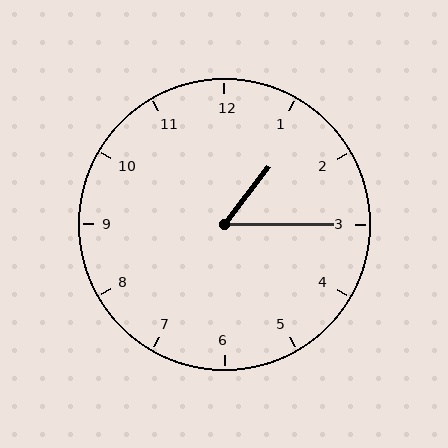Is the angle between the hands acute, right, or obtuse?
It is acute.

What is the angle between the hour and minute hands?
Approximately 52 degrees.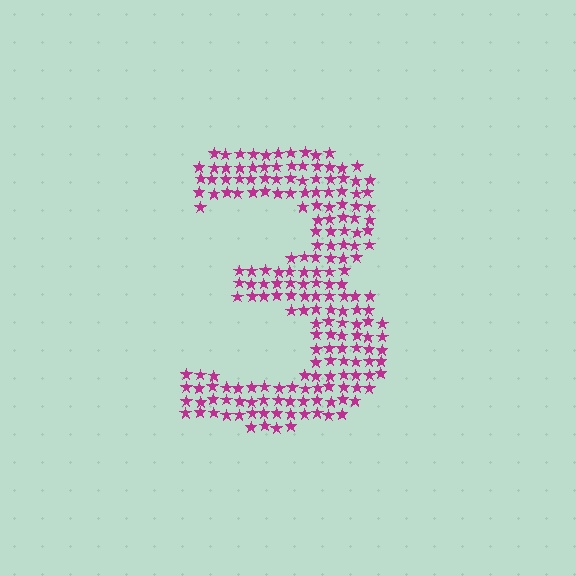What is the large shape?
The large shape is the digit 3.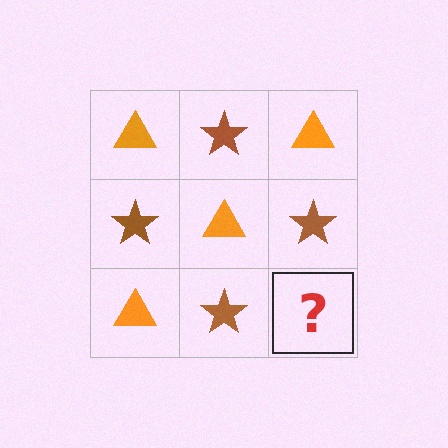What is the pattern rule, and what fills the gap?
The rule is that it alternates orange triangle and brown star in a checkerboard pattern. The gap should be filled with an orange triangle.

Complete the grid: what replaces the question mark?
The question mark should be replaced with an orange triangle.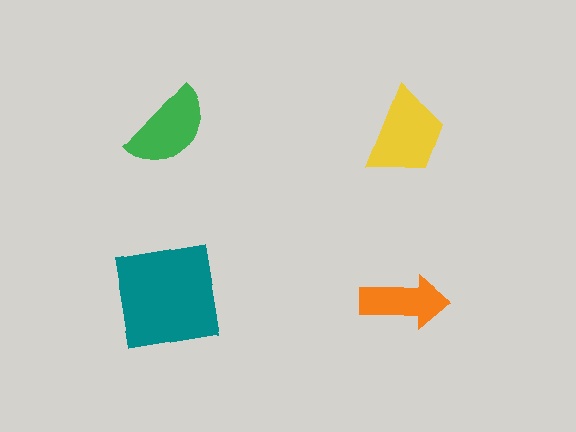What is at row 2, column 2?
An orange arrow.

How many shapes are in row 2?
2 shapes.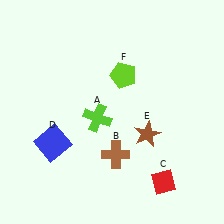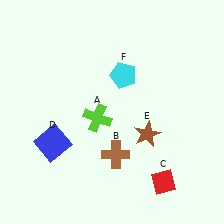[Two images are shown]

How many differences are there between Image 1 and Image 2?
There is 1 difference between the two images.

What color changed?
The pentagon (F) changed from lime in Image 1 to cyan in Image 2.